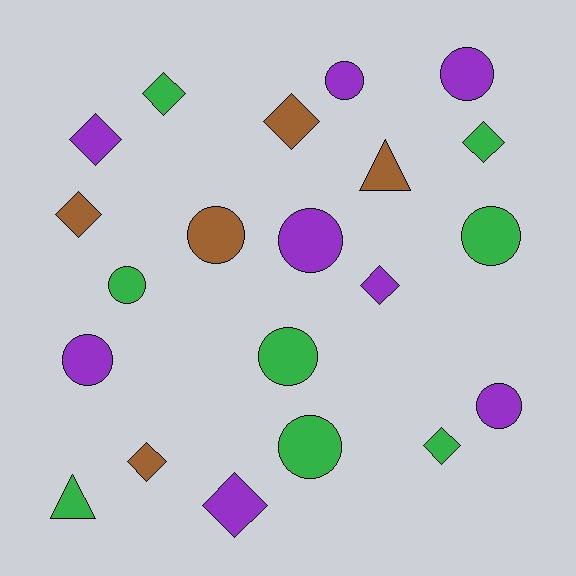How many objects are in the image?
There are 21 objects.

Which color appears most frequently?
Green, with 8 objects.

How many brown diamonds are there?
There are 3 brown diamonds.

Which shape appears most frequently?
Circle, with 10 objects.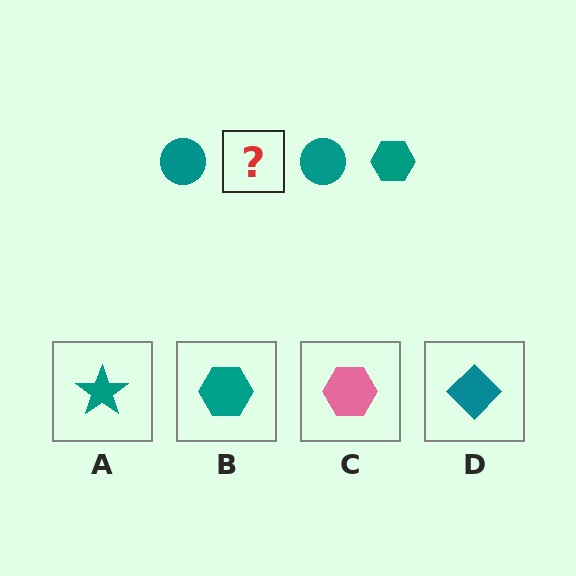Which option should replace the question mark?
Option B.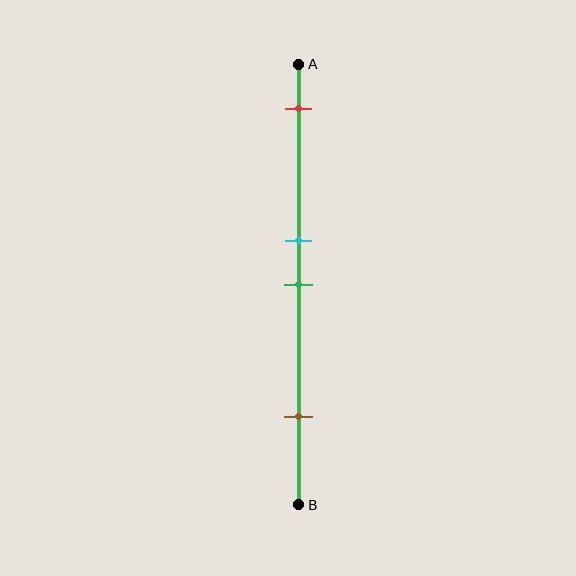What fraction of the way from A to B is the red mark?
The red mark is approximately 10% (0.1) of the way from A to B.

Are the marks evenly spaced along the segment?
No, the marks are not evenly spaced.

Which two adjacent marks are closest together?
The cyan and green marks are the closest adjacent pair.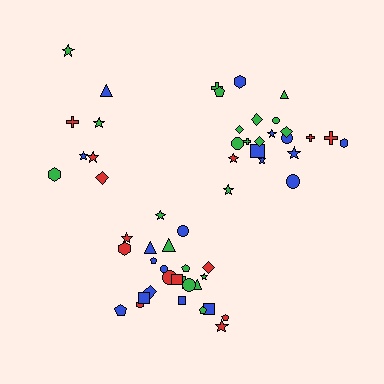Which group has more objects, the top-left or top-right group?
The top-right group.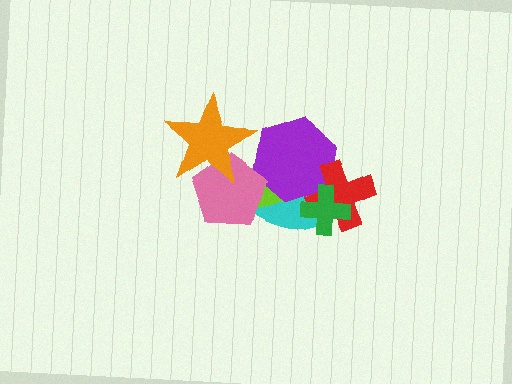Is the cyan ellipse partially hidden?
Yes, it is partially covered by another shape.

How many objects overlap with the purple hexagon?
5 objects overlap with the purple hexagon.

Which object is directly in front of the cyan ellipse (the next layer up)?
The lime triangle is directly in front of the cyan ellipse.